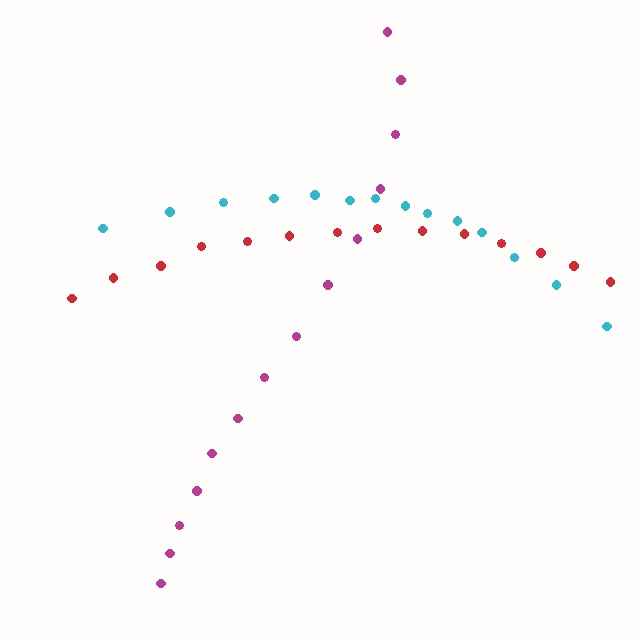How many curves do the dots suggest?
There are 3 distinct paths.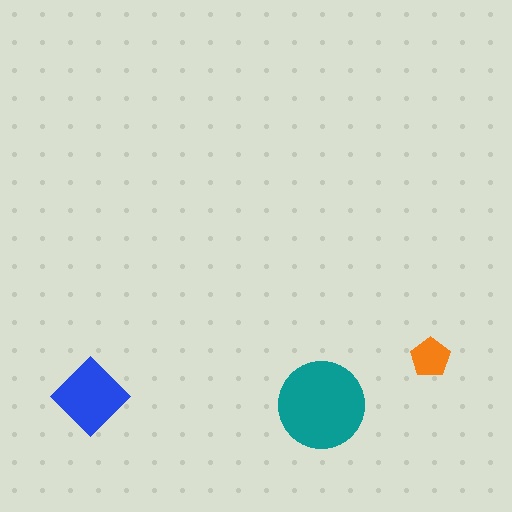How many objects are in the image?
There are 3 objects in the image.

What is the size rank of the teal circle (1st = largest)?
1st.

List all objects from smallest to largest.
The orange pentagon, the blue diamond, the teal circle.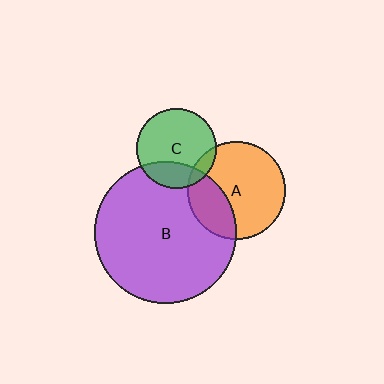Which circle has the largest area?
Circle B (purple).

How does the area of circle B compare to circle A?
Approximately 2.1 times.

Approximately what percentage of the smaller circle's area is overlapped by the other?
Approximately 30%.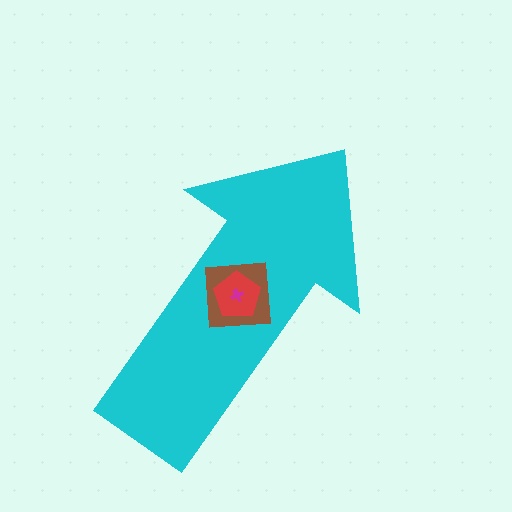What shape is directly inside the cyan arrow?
The brown square.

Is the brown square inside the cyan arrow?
Yes.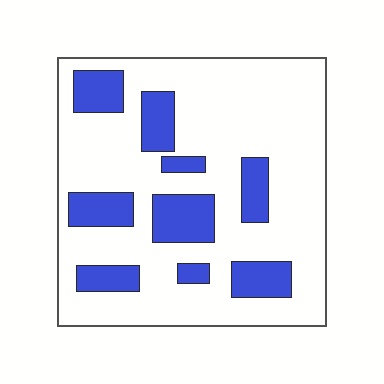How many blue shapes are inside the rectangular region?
9.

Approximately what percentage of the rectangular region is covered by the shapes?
Approximately 25%.